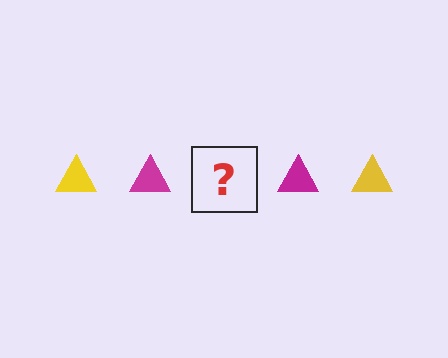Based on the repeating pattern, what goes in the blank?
The blank should be a yellow triangle.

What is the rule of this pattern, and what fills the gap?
The rule is that the pattern cycles through yellow, magenta triangles. The gap should be filled with a yellow triangle.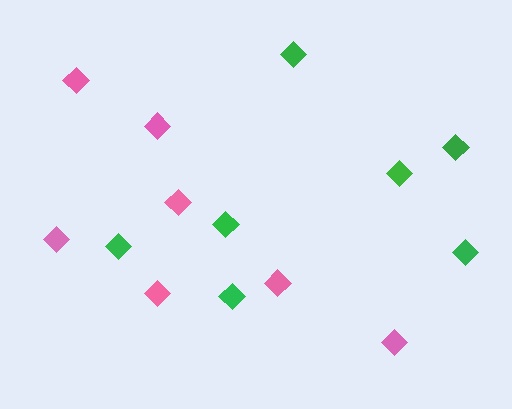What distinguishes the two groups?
There are 2 groups: one group of green diamonds (7) and one group of pink diamonds (7).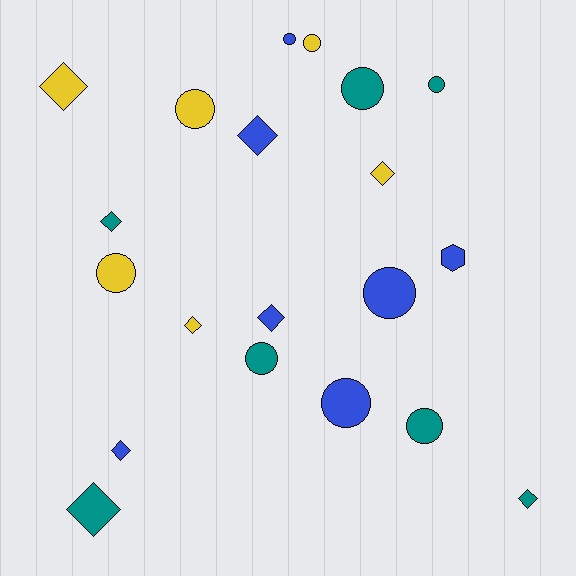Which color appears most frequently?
Blue, with 7 objects.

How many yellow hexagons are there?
There are no yellow hexagons.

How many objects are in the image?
There are 20 objects.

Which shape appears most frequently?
Circle, with 10 objects.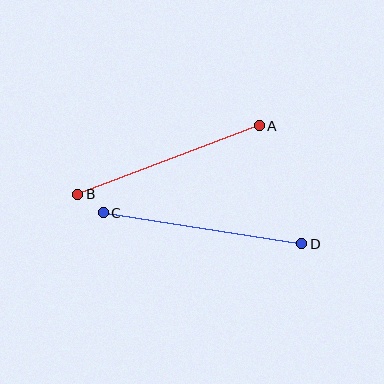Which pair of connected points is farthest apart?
Points C and D are farthest apart.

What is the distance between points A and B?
The distance is approximately 194 pixels.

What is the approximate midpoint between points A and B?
The midpoint is at approximately (169, 160) pixels.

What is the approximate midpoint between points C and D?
The midpoint is at approximately (203, 228) pixels.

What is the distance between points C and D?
The distance is approximately 201 pixels.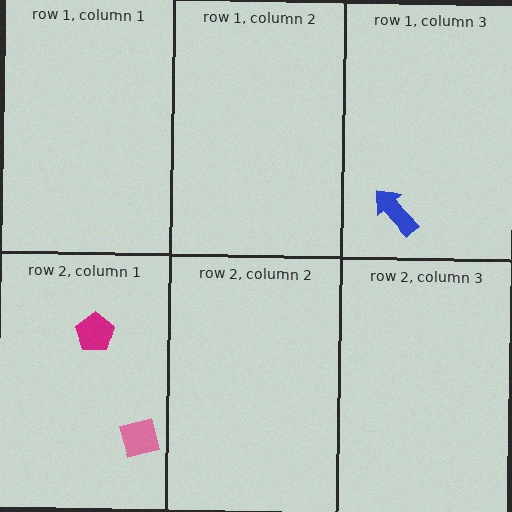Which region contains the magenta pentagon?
The row 2, column 1 region.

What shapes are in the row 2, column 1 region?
The pink square, the magenta pentagon.